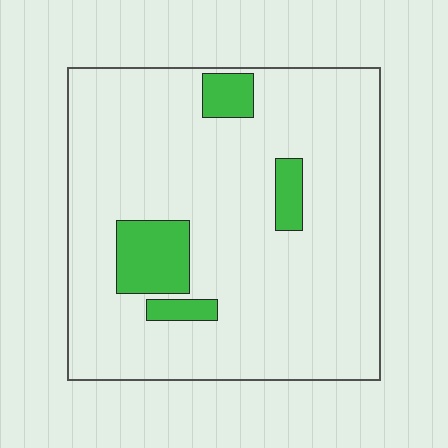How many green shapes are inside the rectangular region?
4.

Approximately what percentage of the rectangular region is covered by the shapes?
Approximately 10%.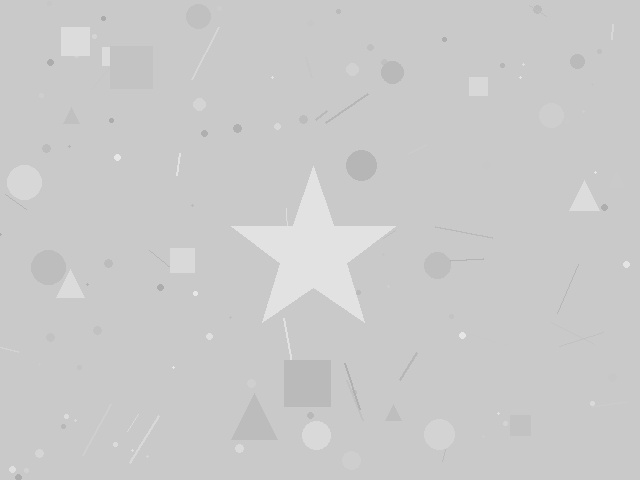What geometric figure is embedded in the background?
A star is embedded in the background.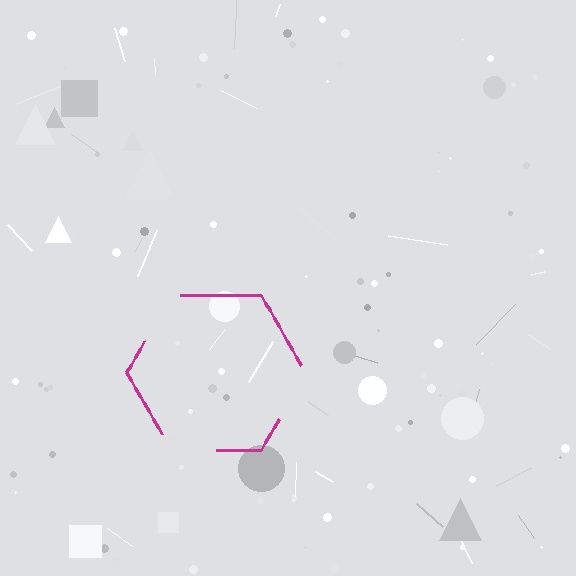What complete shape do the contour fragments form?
The contour fragments form a hexagon.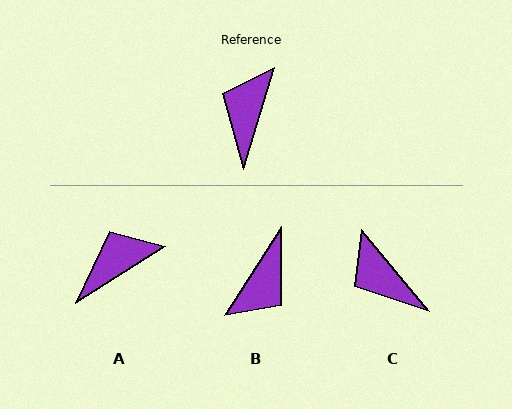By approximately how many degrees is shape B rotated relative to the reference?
Approximately 164 degrees counter-clockwise.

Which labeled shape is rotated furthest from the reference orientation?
B, about 164 degrees away.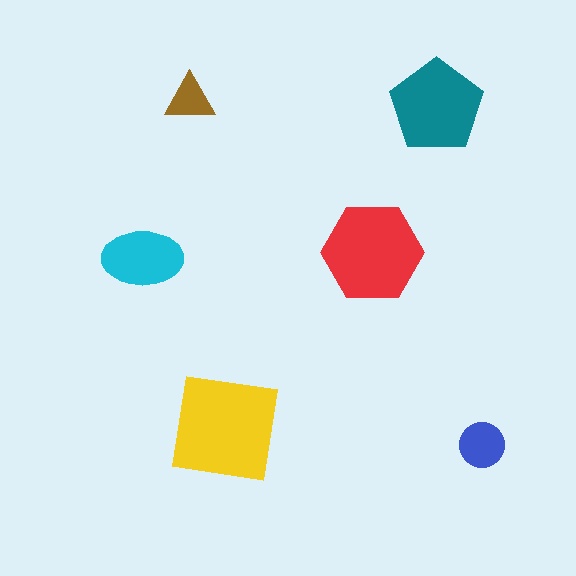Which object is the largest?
The yellow square.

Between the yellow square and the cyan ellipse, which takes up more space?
The yellow square.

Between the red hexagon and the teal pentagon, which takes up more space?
The red hexagon.